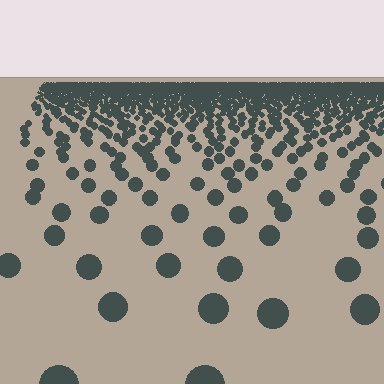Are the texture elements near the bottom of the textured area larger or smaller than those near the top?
Larger. Near the bottom, elements are closer to the viewer and appear at a bigger on-screen size.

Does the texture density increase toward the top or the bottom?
Density increases toward the top.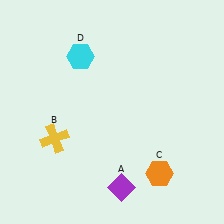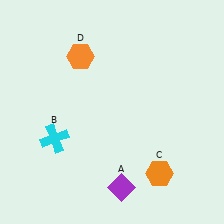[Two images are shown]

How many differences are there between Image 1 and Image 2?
There are 2 differences between the two images.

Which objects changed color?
B changed from yellow to cyan. D changed from cyan to orange.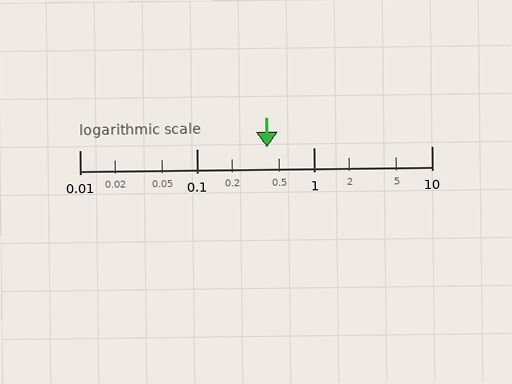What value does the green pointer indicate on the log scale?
The pointer indicates approximately 0.4.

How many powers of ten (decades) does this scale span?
The scale spans 3 decades, from 0.01 to 10.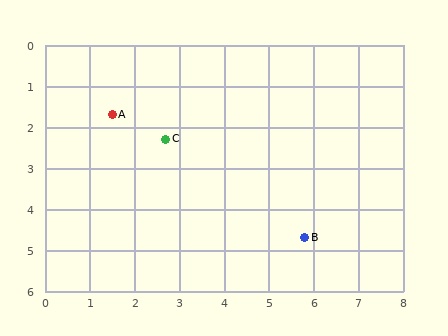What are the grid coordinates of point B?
Point B is at approximately (5.8, 4.7).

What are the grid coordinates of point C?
Point C is at approximately (2.7, 2.3).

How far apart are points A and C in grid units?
Points A and C are about 1.3 grid units apart.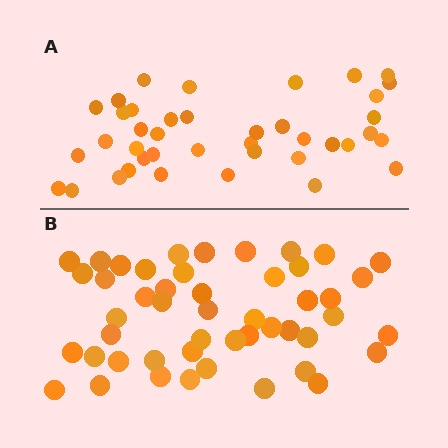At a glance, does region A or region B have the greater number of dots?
Region B (the bottom region) has more dots.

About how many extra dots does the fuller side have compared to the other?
Region B has roughly 8 or so more dots than region A.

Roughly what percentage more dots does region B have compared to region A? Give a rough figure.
About 20% more.